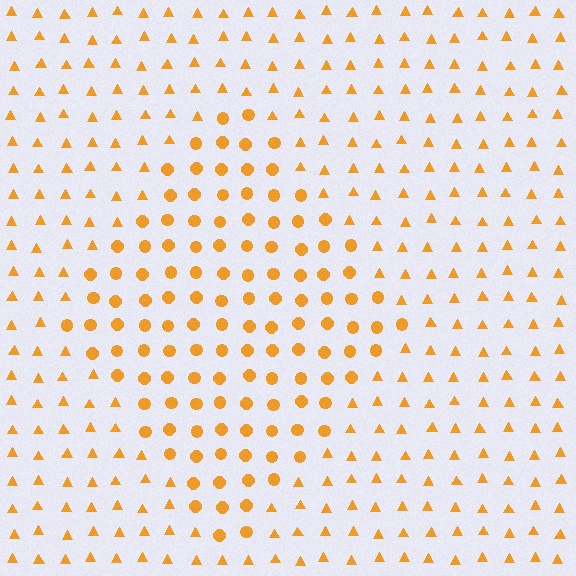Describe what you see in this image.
The image is filled with small orange elements arranged in a uniform grid. A diamond-shaped region contains circles, while the surrounding area contains triangles. The boundary is defined purely by the change in element shape.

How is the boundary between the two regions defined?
The boundary is defined by a change in element shape: circles inside vs. triangles outside. All elements share the same color and spacing.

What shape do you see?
I see a diamond.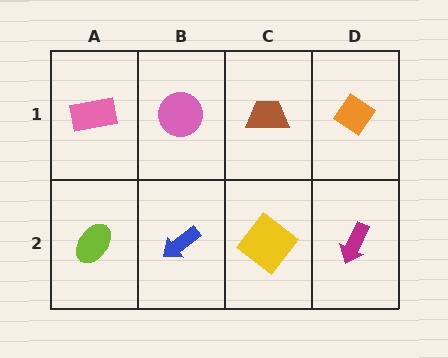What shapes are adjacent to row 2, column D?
An orange diamond (row 1, column D), a yellow diamond (row 2, column C).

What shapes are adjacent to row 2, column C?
A brown trapezoid (row 1, column C), a blue arrow (row 2, column B), a magenta arrow (row 2, column D).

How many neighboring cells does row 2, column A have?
2.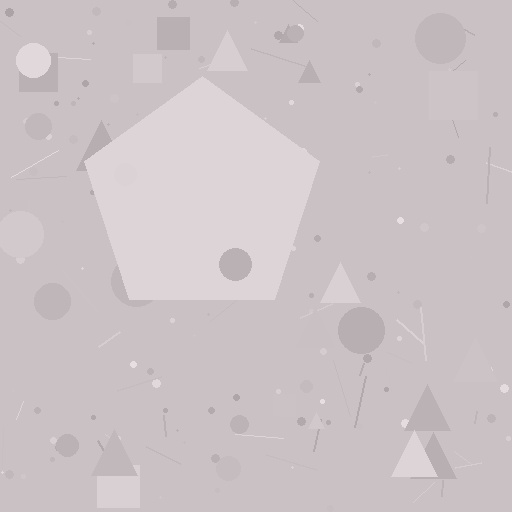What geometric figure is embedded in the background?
A pentagon is embedded in the background.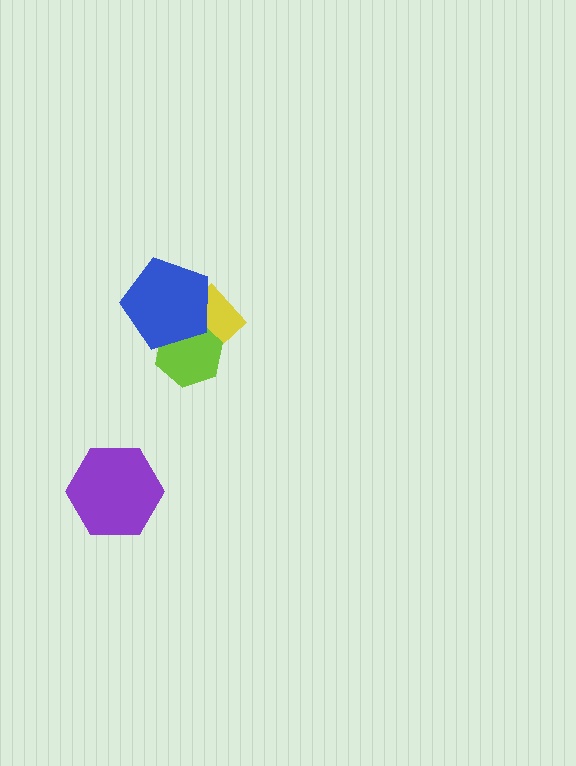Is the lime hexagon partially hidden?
Yes, it is partially covered by another shape.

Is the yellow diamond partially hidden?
Yes, it is partially covered by another shape.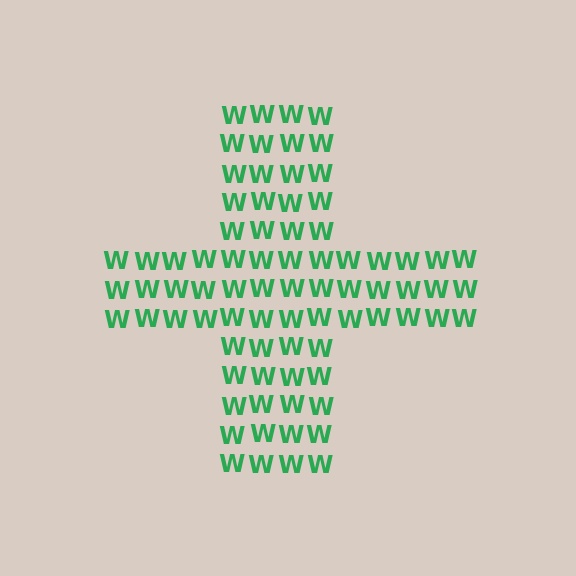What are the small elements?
The small elements are letter W's.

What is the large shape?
The large shape is a cross.